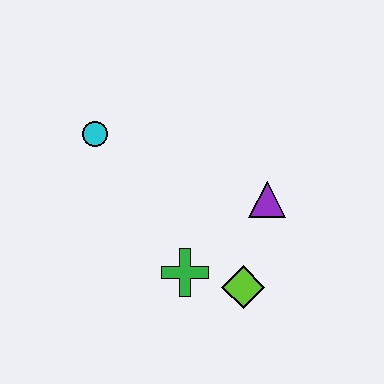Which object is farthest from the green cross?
The cyan circle is farthest from the green cross.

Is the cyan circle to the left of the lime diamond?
Yes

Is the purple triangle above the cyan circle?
No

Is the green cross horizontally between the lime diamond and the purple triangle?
No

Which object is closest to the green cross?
The lime diamond is closest to the green cross.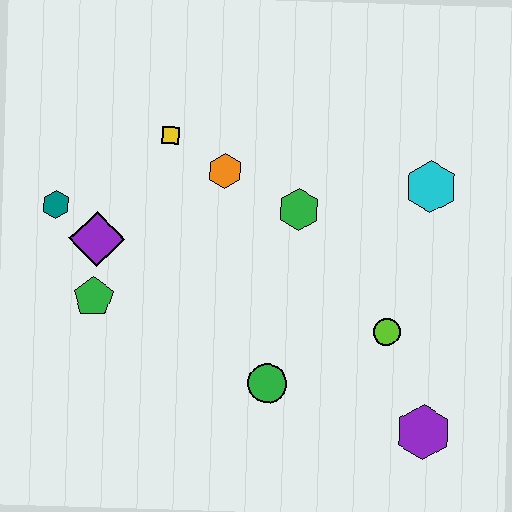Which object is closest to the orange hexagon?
The yellow square is closest to the orange hexagon.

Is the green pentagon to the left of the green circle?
Yes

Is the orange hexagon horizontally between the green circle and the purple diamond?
Yes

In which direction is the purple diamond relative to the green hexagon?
The purple diamond is to the left of the green hexagon.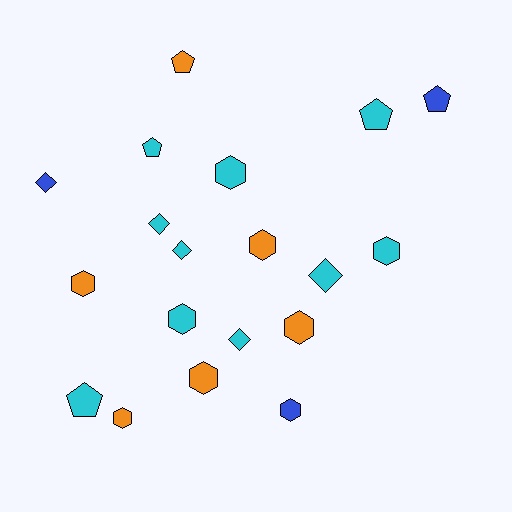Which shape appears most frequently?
Hexagon, with 9 objects.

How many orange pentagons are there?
There is 1 orange pentagon.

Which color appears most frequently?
Cyan, with 10 objects.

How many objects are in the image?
There are 19 objects.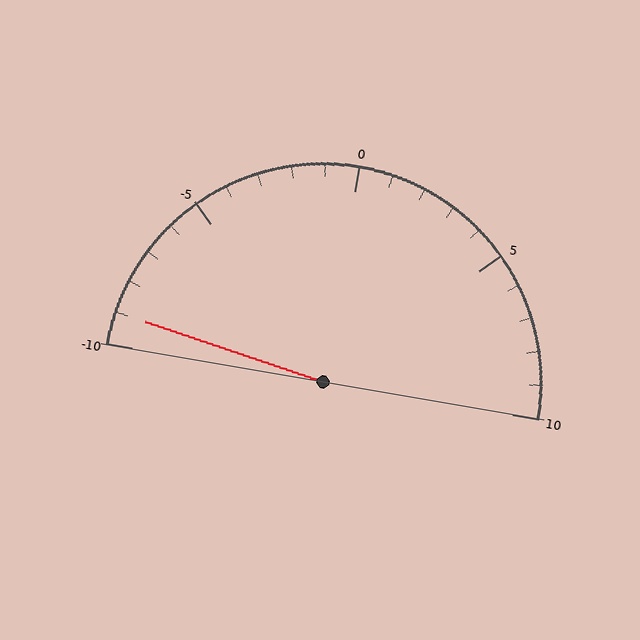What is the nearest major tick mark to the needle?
The nearest major tick mark is -10.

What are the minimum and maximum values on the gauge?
The gauge ranges from -10 to 10.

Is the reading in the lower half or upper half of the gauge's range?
The reading is in the lower half of the range (-10 to 10).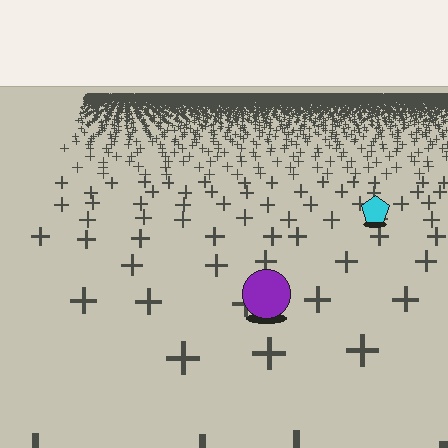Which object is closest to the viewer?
The purple circle is closest. The texture marks near it are larger and more spread out.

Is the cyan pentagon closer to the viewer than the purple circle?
No. The purple circle is closer — you can tell from the texture gradient: the ground texture is coarser near it.